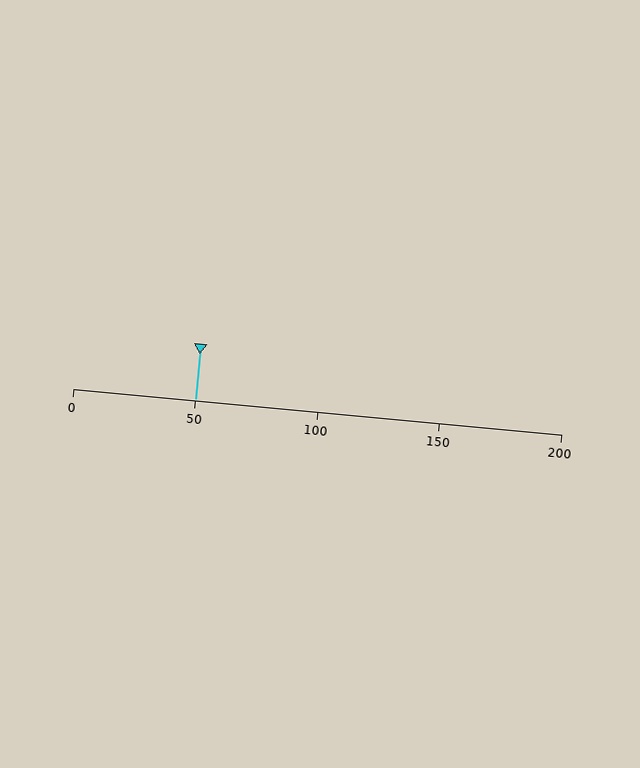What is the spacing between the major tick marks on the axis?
The major ticks are spaced 50 apart.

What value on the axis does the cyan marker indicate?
The marker indicates approximately 50.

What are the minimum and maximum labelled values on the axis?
The axis runs from 0 to 200.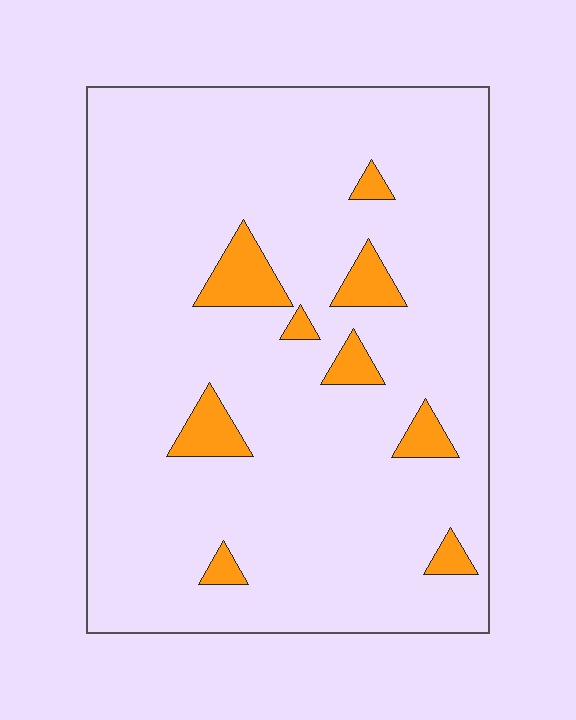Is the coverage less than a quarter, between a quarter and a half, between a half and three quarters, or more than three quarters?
Less than a quarter.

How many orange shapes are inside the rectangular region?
9.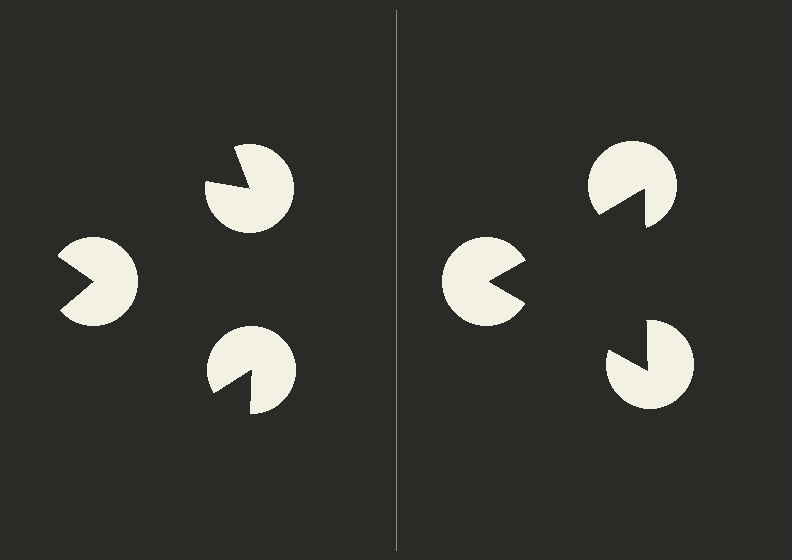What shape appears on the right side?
An illusory triangle.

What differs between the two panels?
The pac-man discs are positioned identically on both sides; only the wedge orientations differ. On the right they align to a triangle; on the left they are misaligned.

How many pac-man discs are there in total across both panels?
6 — 3 on each side.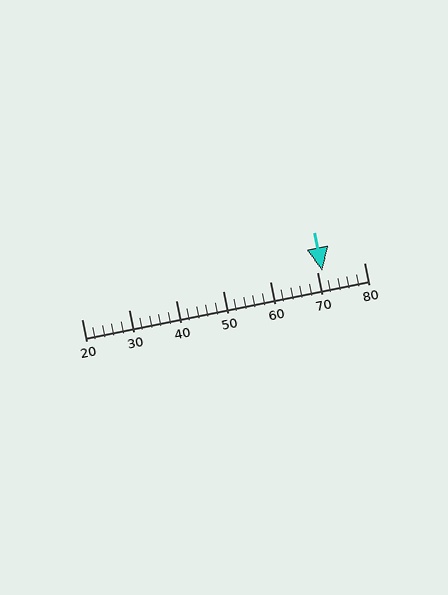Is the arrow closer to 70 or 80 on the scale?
The arrow is closer to 70.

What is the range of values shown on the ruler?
The ruler shows values from 20 to 80.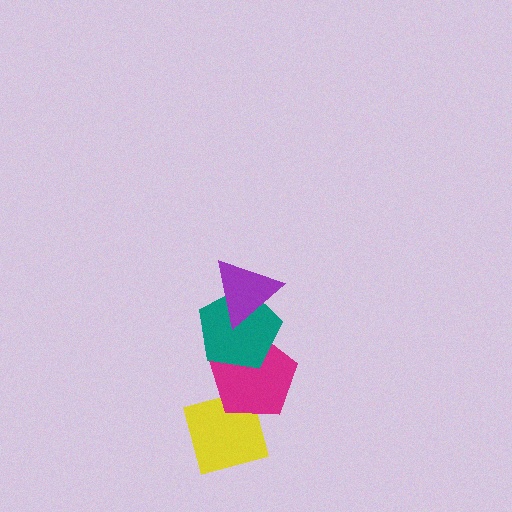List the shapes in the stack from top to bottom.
From top to bottom: the purple triangle, the teal pentagon, the magenta pentagon, the yellow square.